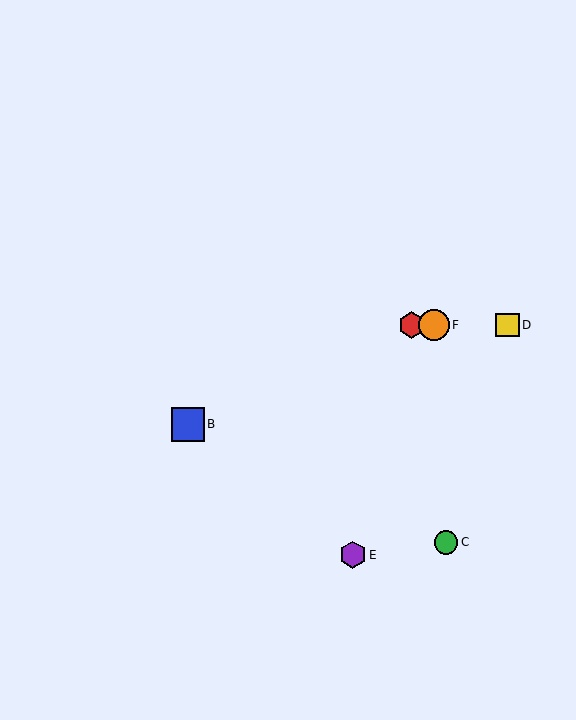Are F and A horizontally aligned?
Yes, both are at y≈325.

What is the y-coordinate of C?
Object C is at y≈542.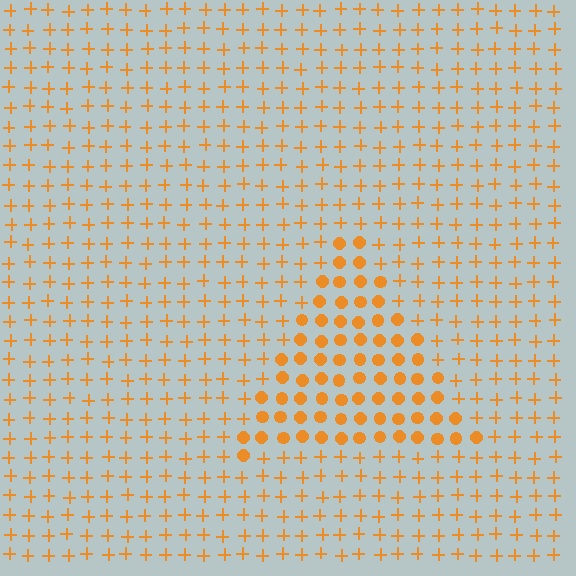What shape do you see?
I see a triangle.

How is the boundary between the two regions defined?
The boundary is defined by a change in element shape: circles inside vs. plus signs outside. All elements share the same color and spacing.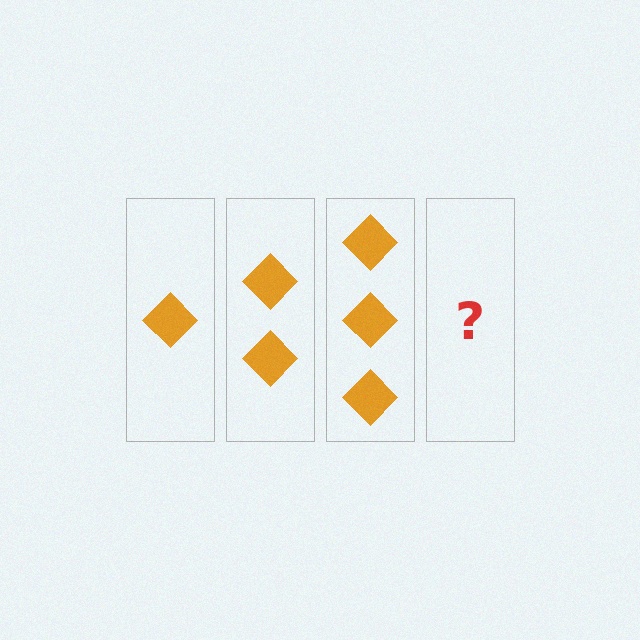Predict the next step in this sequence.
The next step is 4 diamonds.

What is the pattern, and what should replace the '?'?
The pattern is that each step adds one more diamond. The '?' should be 4 diamonds.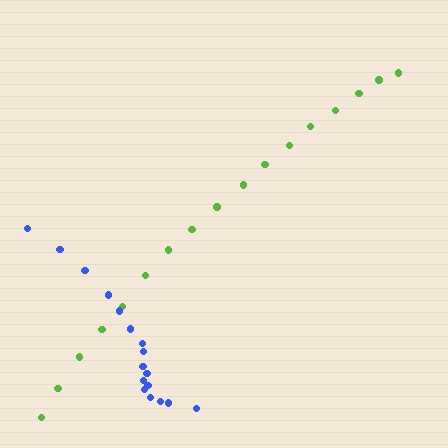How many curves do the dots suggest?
There are 2 distinct paths.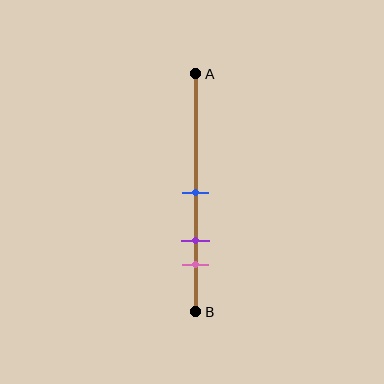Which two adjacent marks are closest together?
The purple and pink marks are the closest adjacent pair.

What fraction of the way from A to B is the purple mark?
The purple mark is approximately 70% (0.7) of the way from A to B.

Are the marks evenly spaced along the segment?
Yes, the marks are approximately evenly spaced.